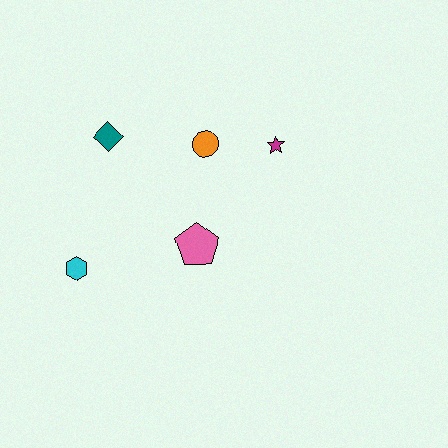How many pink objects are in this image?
There is 1 pink object.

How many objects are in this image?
There are 5 objects.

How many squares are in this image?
There are no squares.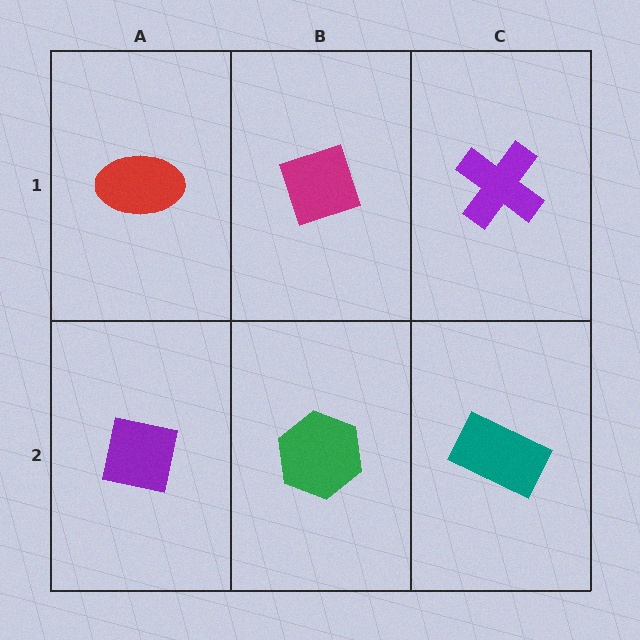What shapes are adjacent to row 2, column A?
A red ellipse (row 1, column A), a green hexagon (row 2, column B).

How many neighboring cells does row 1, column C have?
2.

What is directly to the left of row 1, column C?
A magenta diamond.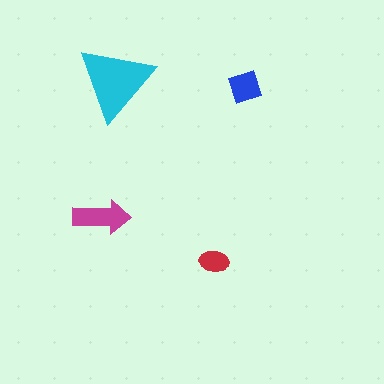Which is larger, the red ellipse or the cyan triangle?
The cyan triangle.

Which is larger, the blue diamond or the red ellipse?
The blue diamond.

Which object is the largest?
The cyan triangle.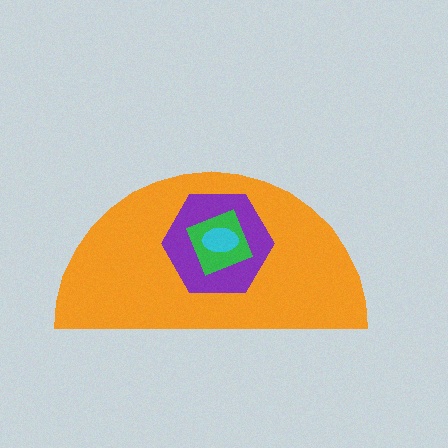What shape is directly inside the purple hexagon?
The green diamond.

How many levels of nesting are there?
4.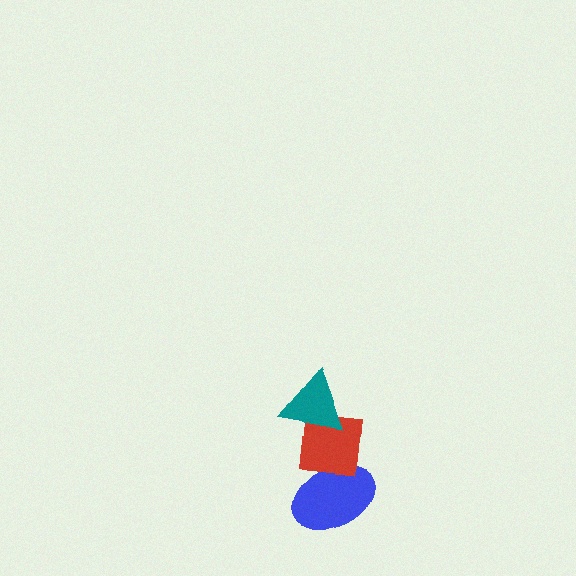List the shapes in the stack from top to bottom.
From top to bottom: the teal triangle, the red square, the blue ellipse.